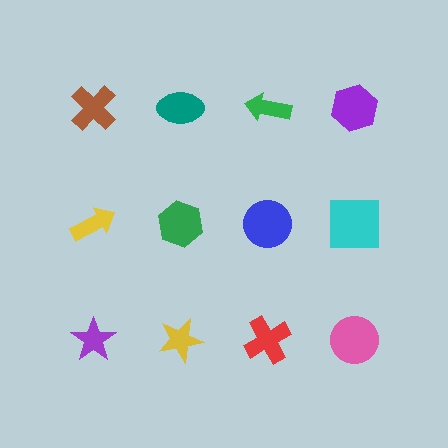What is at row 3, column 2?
A yellow star.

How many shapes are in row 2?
4 shapes.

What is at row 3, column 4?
A pink circle.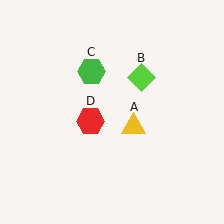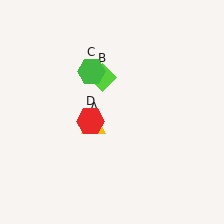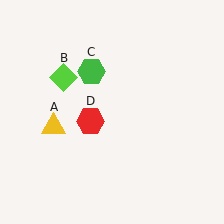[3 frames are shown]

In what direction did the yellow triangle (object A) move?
The yellow triangle (object A) moved left.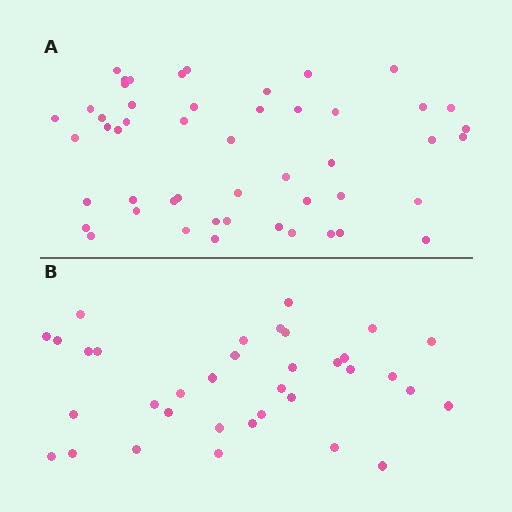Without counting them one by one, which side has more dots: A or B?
Region A (the top region) has more dots.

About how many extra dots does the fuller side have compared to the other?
Region A has approximately 15 more dots than region B.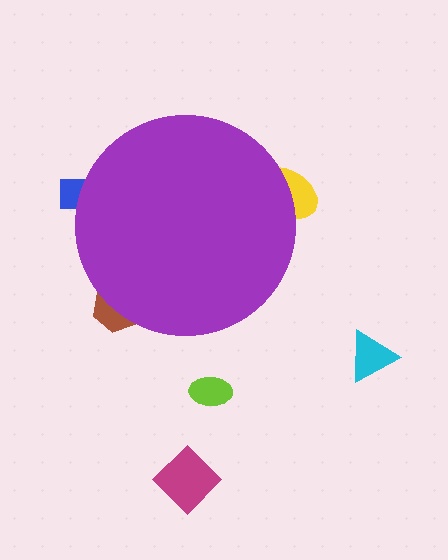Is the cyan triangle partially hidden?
No, the cyan triangle is fully visible.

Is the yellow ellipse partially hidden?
Yes, the yellow ellipse is partially hidden behind the purple circle.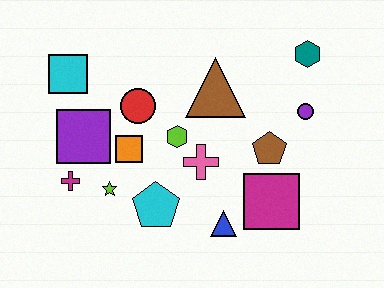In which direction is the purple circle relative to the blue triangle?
The purple circle is above the blue triangle.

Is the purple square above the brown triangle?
No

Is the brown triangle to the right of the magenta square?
No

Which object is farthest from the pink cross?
The cyan square is farthest from the pink cross.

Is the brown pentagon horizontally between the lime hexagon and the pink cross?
No